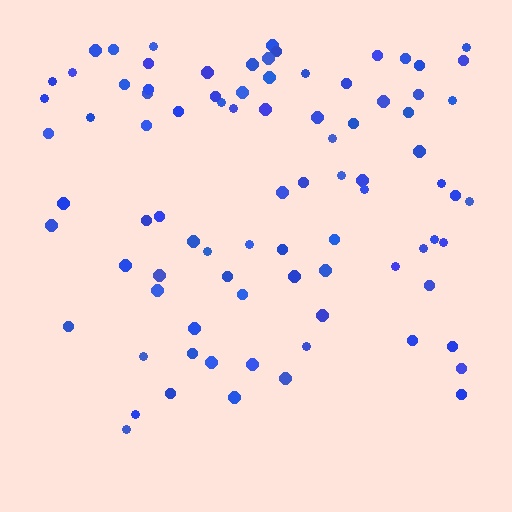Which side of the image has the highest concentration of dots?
The top.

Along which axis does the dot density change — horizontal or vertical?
Vertical.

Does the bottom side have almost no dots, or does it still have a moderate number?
Still a moderate number, just noticeably fewer than the top.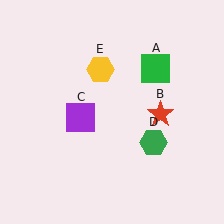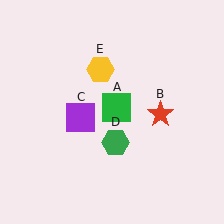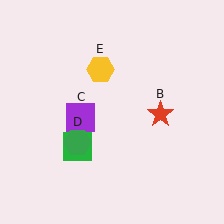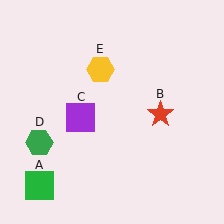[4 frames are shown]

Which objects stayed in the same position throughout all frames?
Red star (object B) and purple square (object C) and yellow hexagon (object E) remained stationary.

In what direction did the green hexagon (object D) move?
The green hexagon (object D) moved left.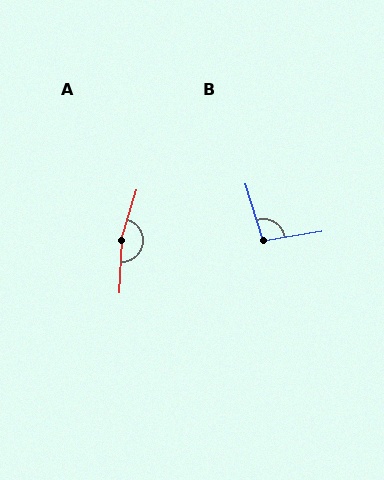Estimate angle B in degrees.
Approximately 98 degrees.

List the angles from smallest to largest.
B (98°), A (165°).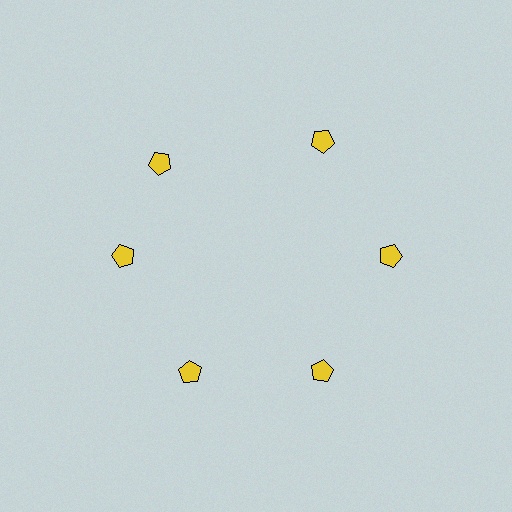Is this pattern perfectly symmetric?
No. The 6 yellow pentagons are arranged in a ring, but one element near the 11 o'clock position is rotated out of alignment along the ring, breaking the 6-fold rotational symmetry.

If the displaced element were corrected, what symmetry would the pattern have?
It would have 6-fold rotational symmetry — the pattern would map onto itself every 60 degrees.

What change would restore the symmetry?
The symmetry would be restored by rotating it back into even spacing with its neighbors so that all 6 pentagons sit at equal angles and equal distance from the center.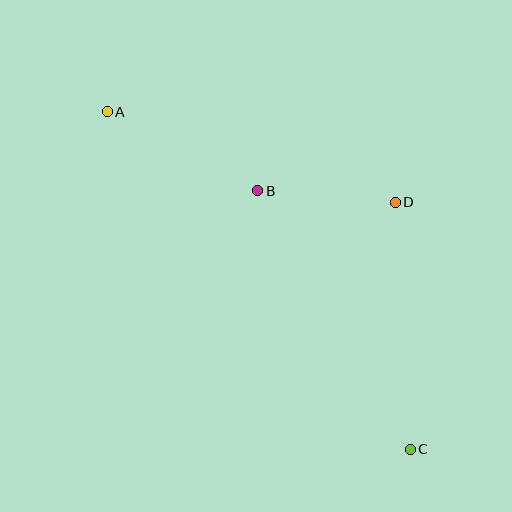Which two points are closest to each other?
Points B and D are closest to each other.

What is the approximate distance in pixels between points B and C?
The distance between B and C is approximately 300 pixels.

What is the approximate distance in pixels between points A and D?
The distance between A and D is approximately 302 pixels.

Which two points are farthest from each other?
Points A and C are farthest from each other.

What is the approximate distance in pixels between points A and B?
The distance between A and B is approximately 170 pixels.